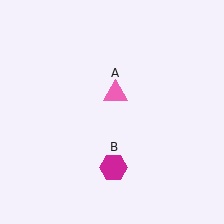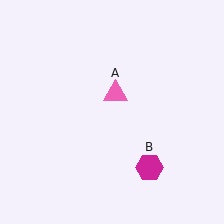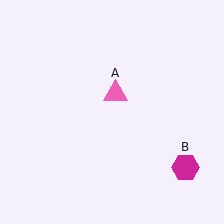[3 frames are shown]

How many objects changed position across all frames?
1 object changed position: magenta hexagon (object B).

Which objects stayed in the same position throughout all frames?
Pink triangle (object A) remained stationary.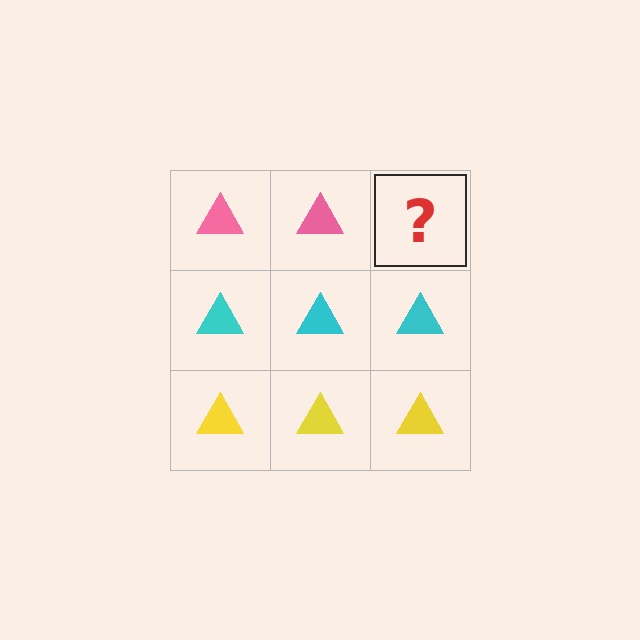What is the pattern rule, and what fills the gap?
The rule is that each row has a consistent color. The gap should be filled with a pink triangle.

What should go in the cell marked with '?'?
The missing cell should contain a pink triangle.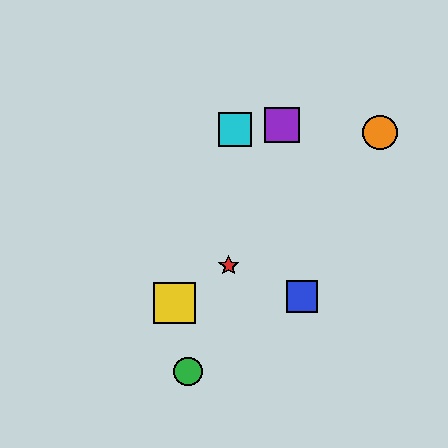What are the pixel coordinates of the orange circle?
The orange circle is at (380, 132).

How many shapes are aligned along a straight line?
3 shapes (the red star, the green circle, the purple square) are aligned along a straight line.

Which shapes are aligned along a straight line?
The red star, the green circle, the purple square are aligned along a straight line.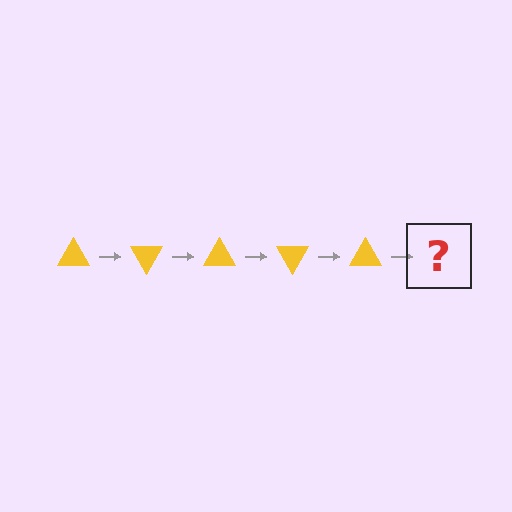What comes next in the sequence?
The next element should be a yellow triangle rotated 300 degrees.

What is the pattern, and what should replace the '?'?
The pattern is that the triangle rotates 60 degrees each step. The '?' should be a yellow triangle rotated 300 degrees.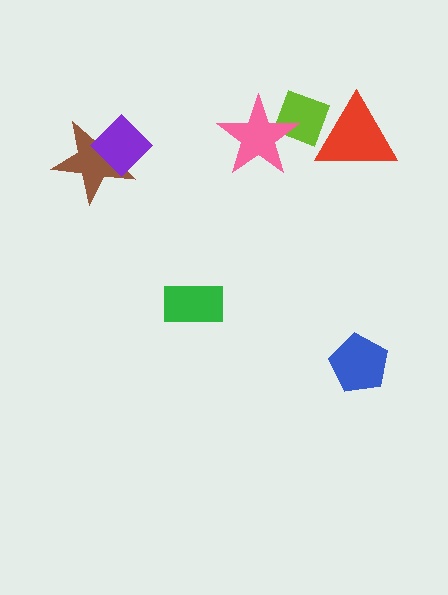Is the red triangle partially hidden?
Yes, it is partially covered by another shape.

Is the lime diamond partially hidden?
Yes, it is partially covered by another shape.